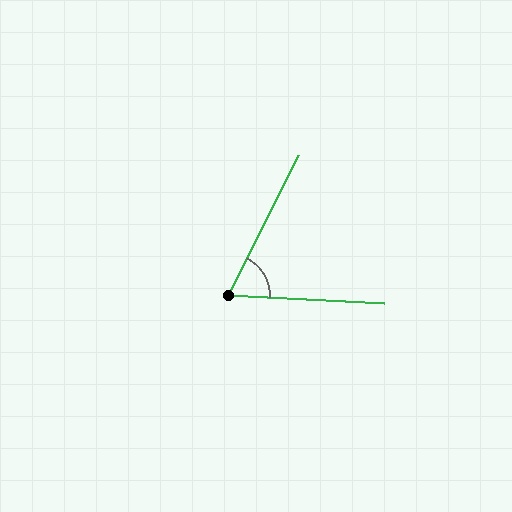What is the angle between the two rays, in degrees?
Approximately 66 degrees.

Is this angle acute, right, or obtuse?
It is acute.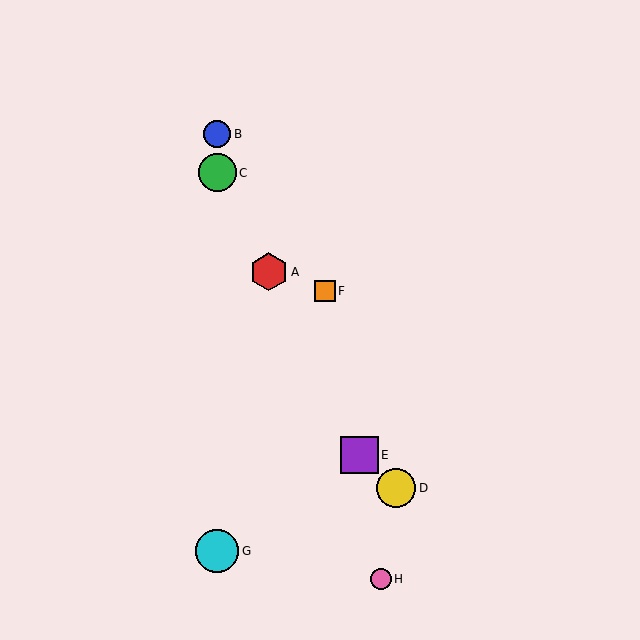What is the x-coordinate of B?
Object B is at x≈217.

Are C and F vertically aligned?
No, C is at x≈217 and F is at x≈325.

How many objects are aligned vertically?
3 objects (B, C, G) are aligned vertically.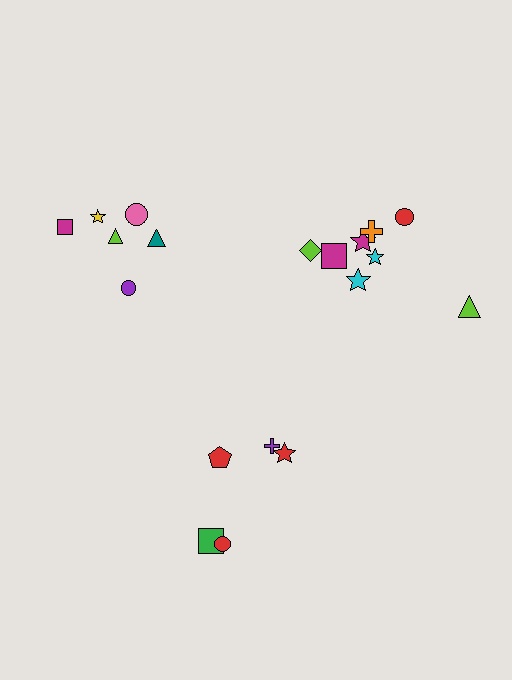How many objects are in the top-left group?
There are 6 objects.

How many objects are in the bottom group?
There are 6 objects.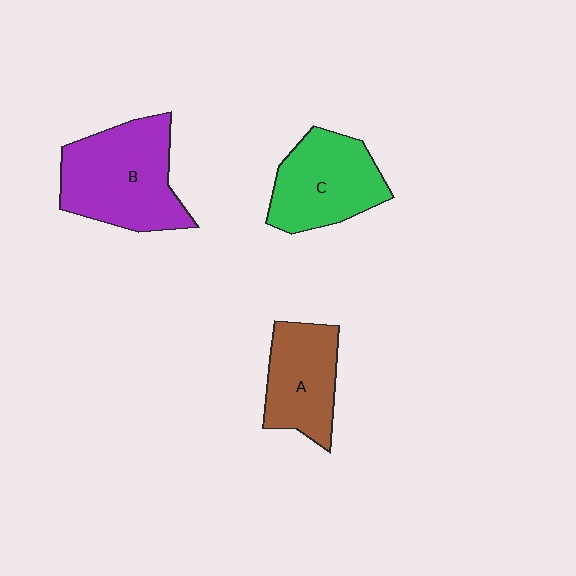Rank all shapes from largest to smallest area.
From largest to smallest: B (purple), C (green), A (brown).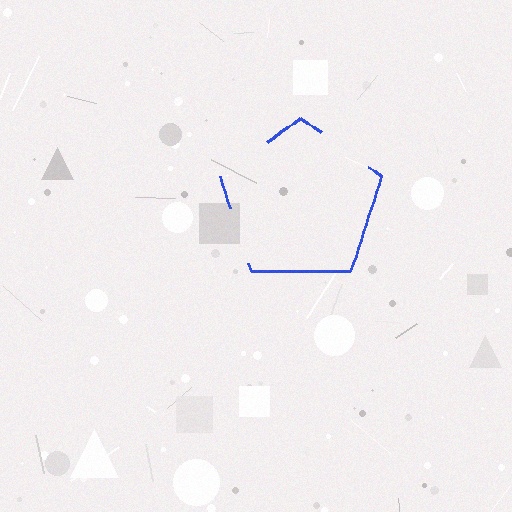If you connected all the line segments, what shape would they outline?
They would outline a pentagon.